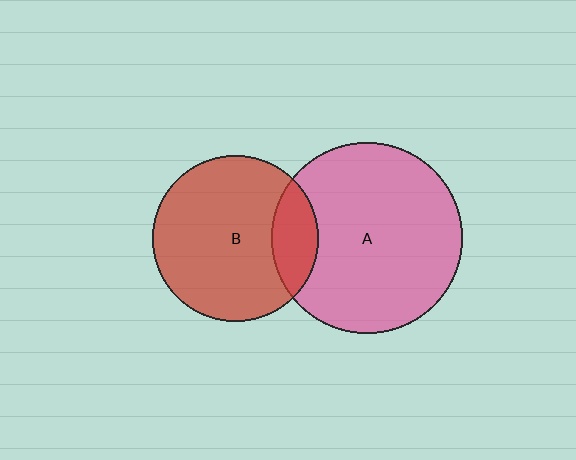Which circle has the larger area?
Circle A (pink).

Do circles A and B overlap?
Yes.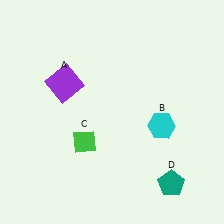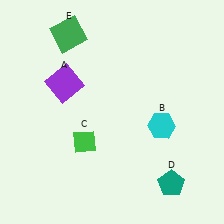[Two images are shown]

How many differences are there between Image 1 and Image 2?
There is 1 difference between the two images.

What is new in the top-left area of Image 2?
A green square (E) was added in the top-left area of Image 2.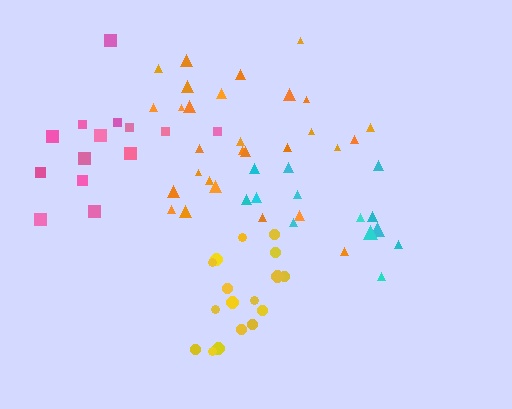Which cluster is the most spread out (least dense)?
Cyan.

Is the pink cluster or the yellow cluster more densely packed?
Yellow.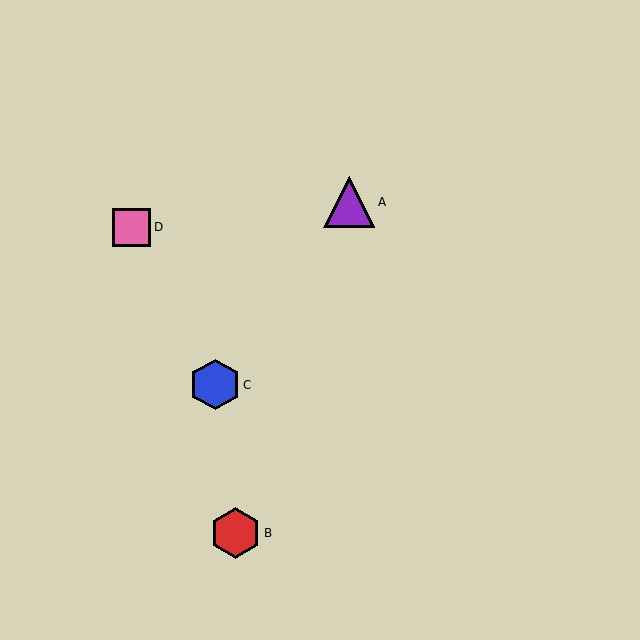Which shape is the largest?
The red hexagon (labeled B) is the largest.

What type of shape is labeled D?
Shape D is a pink square.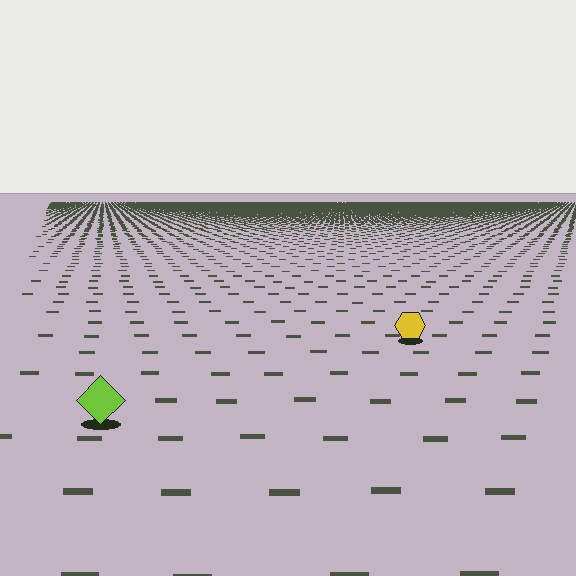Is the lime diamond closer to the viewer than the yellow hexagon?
Yes. The lime diamond is closer — you can tell from the texture gradient: the ground texture is coarser near it.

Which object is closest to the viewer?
The lime diamond is closest. The texture marks near it are larger and more spread out.